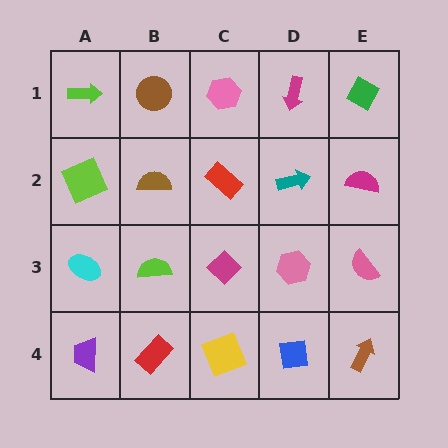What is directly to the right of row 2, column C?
A teal arrow.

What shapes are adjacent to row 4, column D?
A pink hexagon (row 3, column D), a yellow square (row 4, column C), a brown arrow (row 4, column E).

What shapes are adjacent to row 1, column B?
A brown semicircle (row 2, column B), a lime arrow (row 1, column A), a pink hexagon (row 1, column C).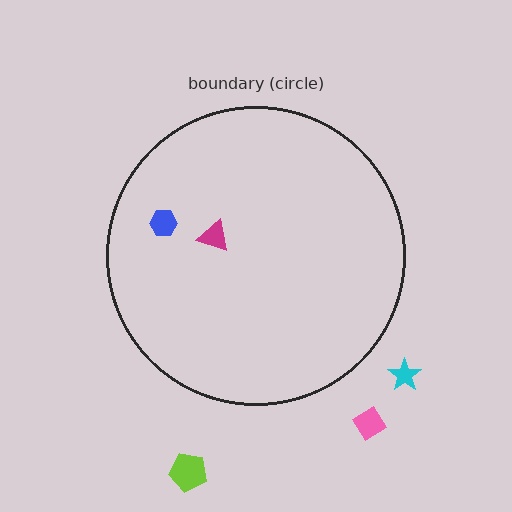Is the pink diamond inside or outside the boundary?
Outside.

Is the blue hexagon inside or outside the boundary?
Inside.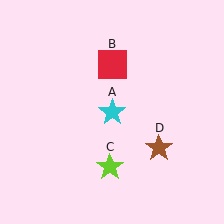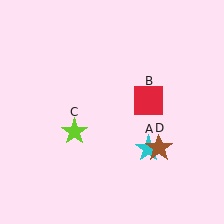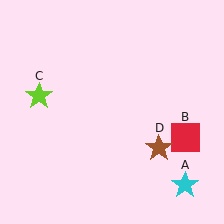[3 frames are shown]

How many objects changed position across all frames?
3 objects changed position: cyan star (object A), red square (object B), lime star (object C).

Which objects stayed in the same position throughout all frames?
Brown star (object D) remained stationary.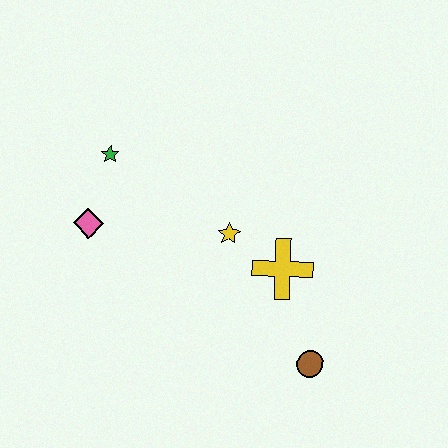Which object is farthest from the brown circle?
The green star is farthest from the brown circle.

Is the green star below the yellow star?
No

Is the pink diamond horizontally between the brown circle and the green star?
No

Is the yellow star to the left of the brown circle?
Yes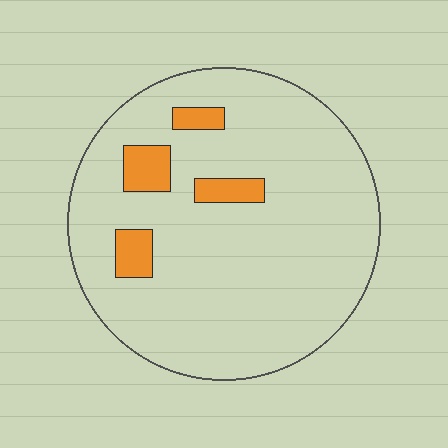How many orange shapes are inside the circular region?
4.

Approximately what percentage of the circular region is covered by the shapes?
Approximately 10%.